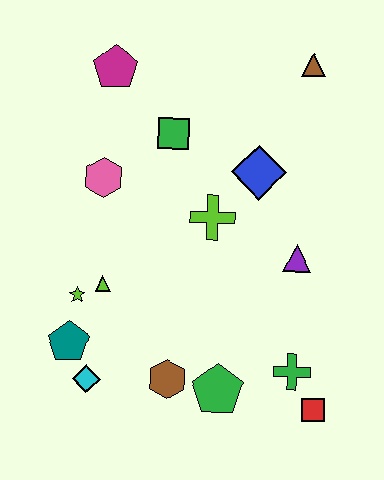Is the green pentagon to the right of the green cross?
No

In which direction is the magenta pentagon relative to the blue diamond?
The magenta pentagon is to the left of the blue diamond.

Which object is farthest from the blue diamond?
The cyan diamond is farthest from the blue diamond.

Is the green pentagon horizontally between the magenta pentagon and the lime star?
No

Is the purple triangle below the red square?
No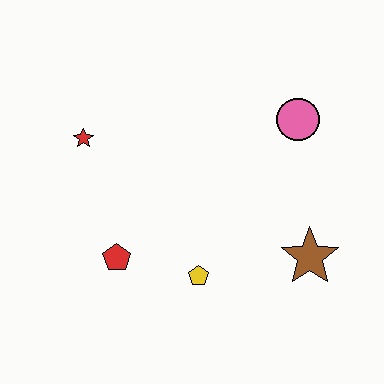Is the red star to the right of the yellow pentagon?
No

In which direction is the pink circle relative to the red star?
The pink circle is to the right of the red star.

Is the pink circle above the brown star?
Yes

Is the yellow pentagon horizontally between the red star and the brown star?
Yes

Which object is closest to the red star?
The red pentagon is closest to the red star.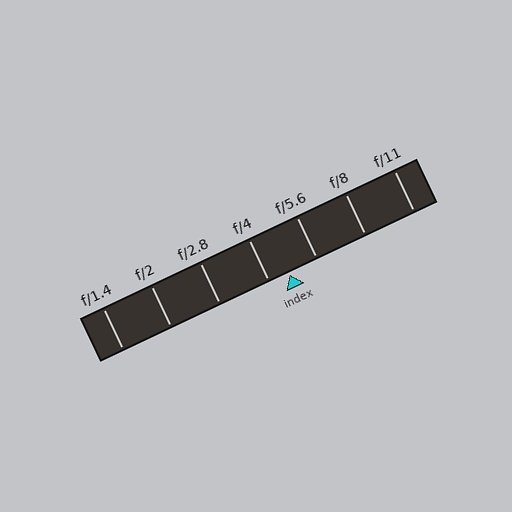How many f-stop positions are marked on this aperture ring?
There are 7 f-stop positions marked.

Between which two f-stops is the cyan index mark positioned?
The index mark is between f/4 and f/5.6.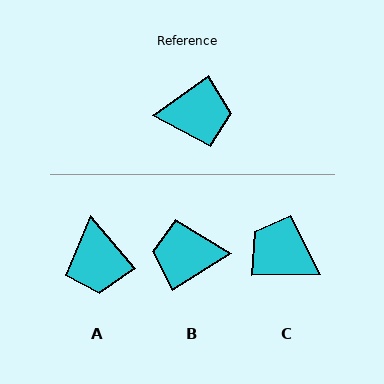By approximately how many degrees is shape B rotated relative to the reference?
Approximately 176 degrees counter-clockwise.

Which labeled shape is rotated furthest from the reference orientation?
B, about 176 degrees away.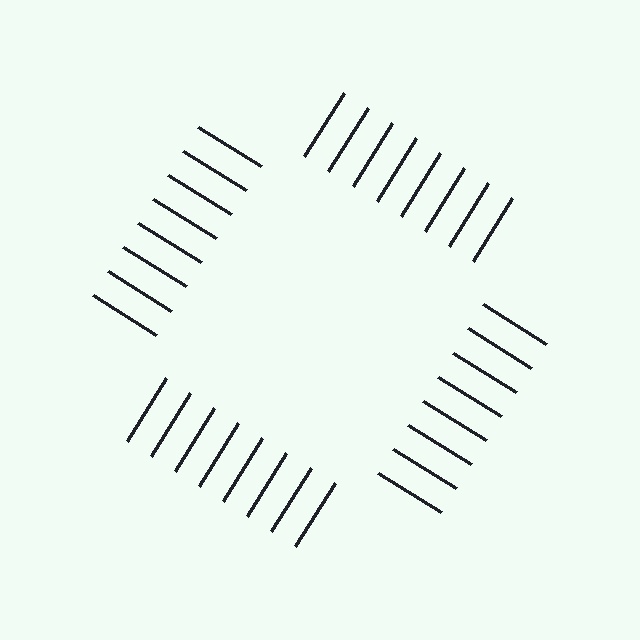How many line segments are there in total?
32 — 8 along each of the 4 edges.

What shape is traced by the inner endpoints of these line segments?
An illusory square — the line segments terminate on its edges but no continuous stroke is drawn.